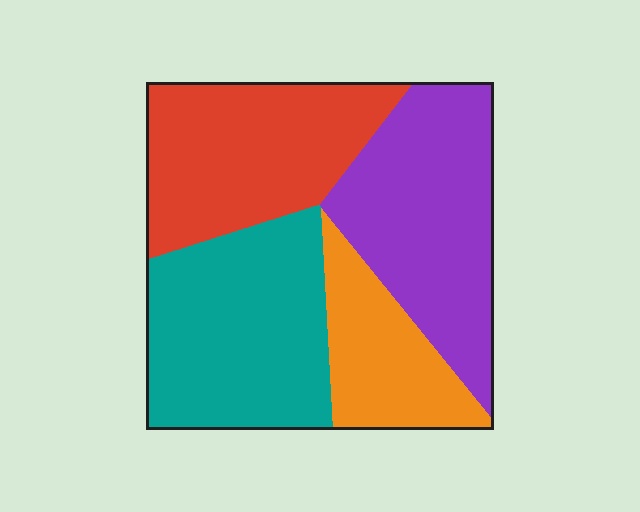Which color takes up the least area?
Orange, at roughly 15%.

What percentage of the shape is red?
Red takes up about one quarter (1/4) of the shape.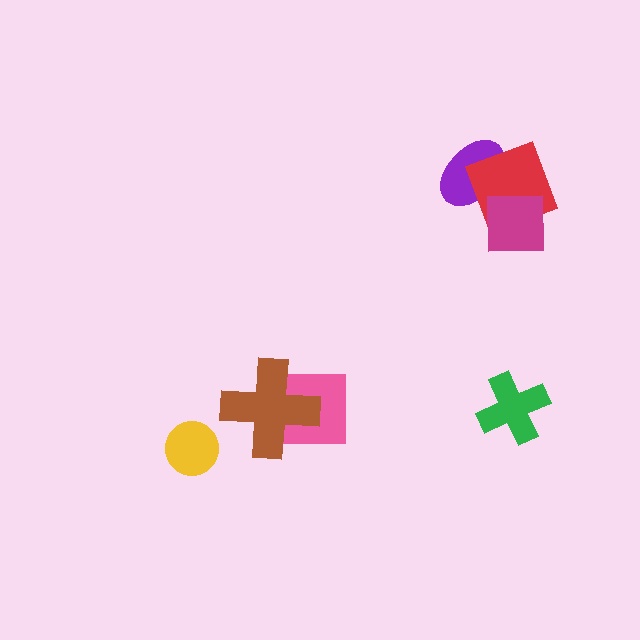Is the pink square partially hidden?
Yes, it is partially covered by another shape.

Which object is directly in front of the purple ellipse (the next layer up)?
The red square is directly in front of the purple ellipse.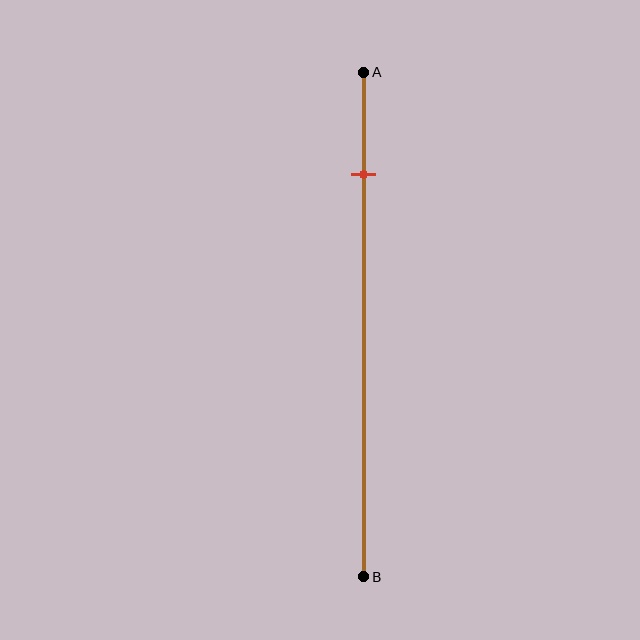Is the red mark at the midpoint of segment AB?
No, the mark is at about 20% from A, not at the 50% midpoint.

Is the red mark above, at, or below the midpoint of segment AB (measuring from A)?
The red mark is above the midpoint of segment AB.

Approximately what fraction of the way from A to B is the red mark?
The red mark is approximately 20% of the way from A to B.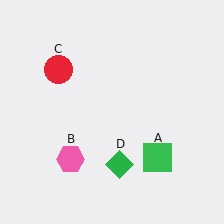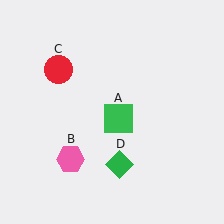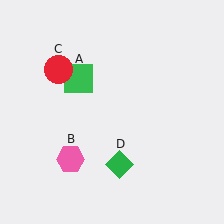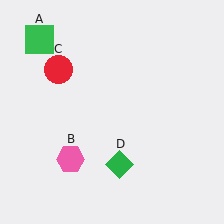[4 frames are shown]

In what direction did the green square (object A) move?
The green square (object A) moved up and to the left.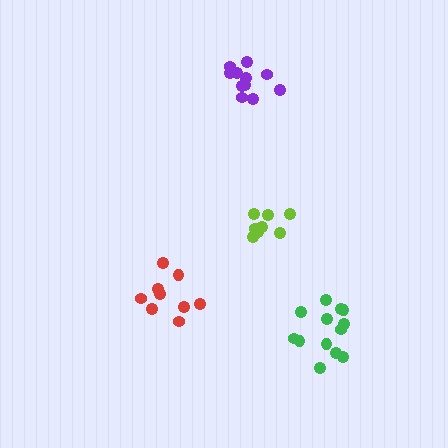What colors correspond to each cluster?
The clusters are colored: lime, purple, green, red.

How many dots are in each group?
Group 1: 9 dots, Group 2: 11 dots, Group 3: 13 dots, Group 4: 9 dots (42 total).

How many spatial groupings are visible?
There are 4 spatial groupings.